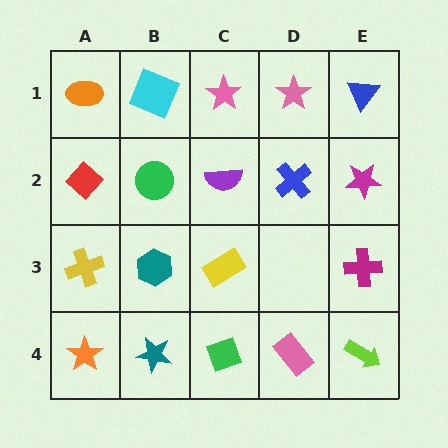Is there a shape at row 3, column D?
No, that cell is empty.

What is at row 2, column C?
A purple semicircle.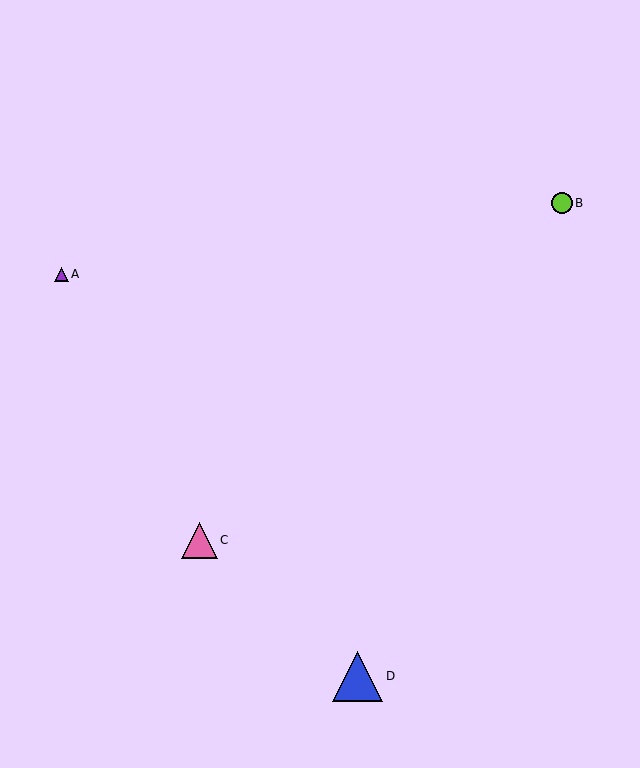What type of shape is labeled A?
Shape A is a purple triangle.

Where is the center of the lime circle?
The center of the lime circle is at (562, 203).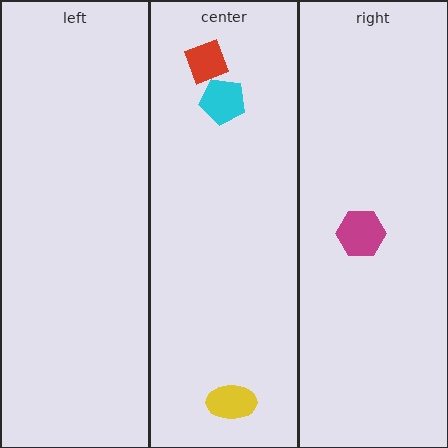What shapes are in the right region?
The magenta hexagon.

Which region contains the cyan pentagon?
The center region.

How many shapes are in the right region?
1.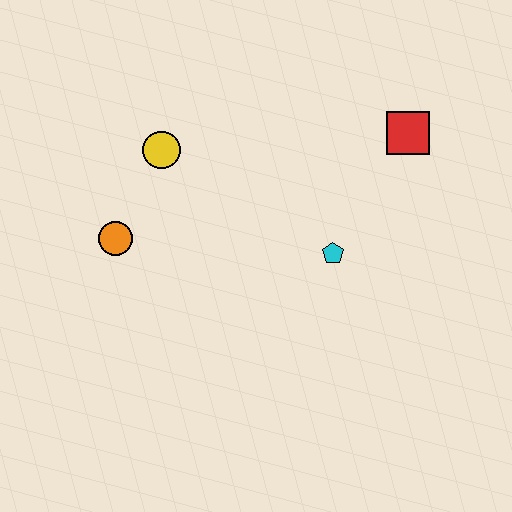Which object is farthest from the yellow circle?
The red square is farthest from the yellow circle.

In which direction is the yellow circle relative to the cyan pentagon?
The yellow circle is to the left of the cyan pentagon.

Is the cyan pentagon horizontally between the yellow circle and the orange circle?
No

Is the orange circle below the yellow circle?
Yes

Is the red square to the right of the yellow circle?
Yes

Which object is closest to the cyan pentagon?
The red square is closest to the cyan pentagon.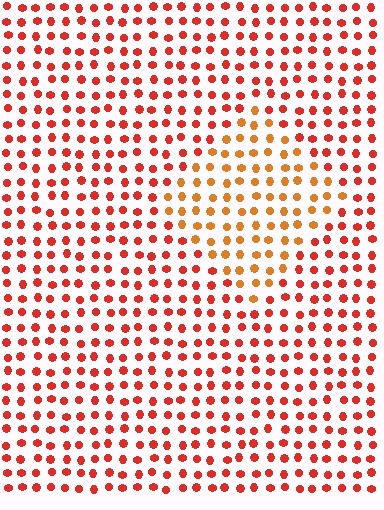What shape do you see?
I see a diamond.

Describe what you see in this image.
The image is filled with small red elements in a uniform arrangement. A diamond-shaped region is visible where the elements are tinted to a slightly different hue, forming a subtle color boundary.